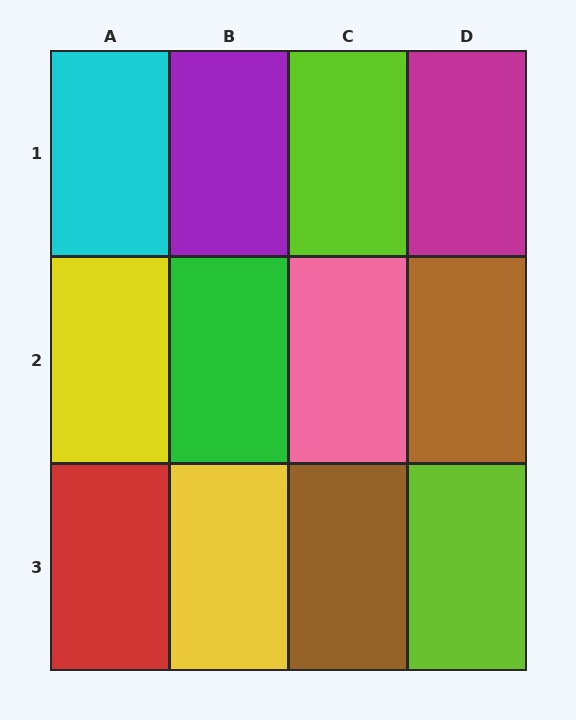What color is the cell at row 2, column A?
Yellow.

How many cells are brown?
2 cells are brown.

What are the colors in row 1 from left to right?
Cyan, purple, lime, magenta.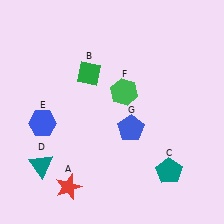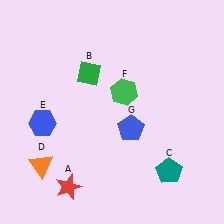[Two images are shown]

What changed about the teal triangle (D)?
In Image 1, D is teal. In Image 2, it changed to orange.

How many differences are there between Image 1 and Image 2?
There is 1 difference between the two images.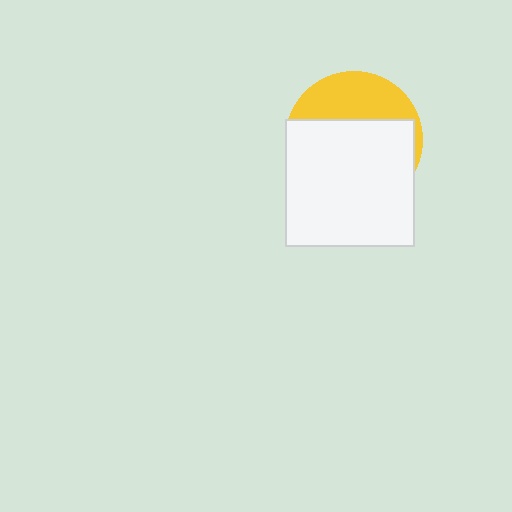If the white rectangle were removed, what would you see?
You would see the complete yellow circle.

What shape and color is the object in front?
The object in front is a white rectangle.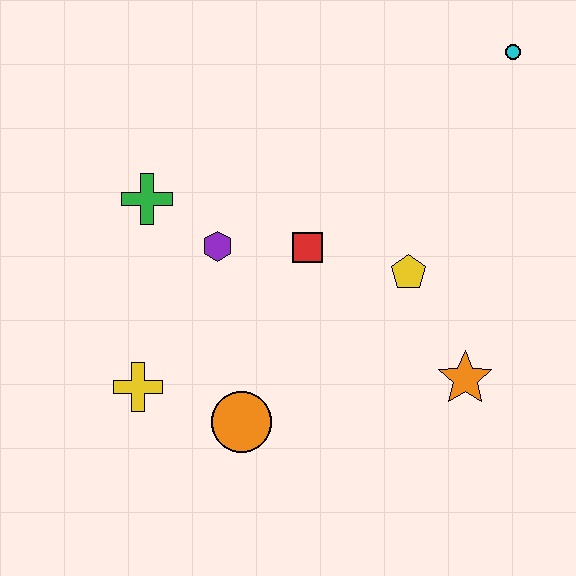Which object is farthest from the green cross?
The cyan circle is farthest from the green cross.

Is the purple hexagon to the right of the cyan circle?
No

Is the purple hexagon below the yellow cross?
No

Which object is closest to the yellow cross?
The orange circle is closest to the yellow cross.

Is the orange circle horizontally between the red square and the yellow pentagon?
No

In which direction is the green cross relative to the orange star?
The green cross is to the left of the orange star.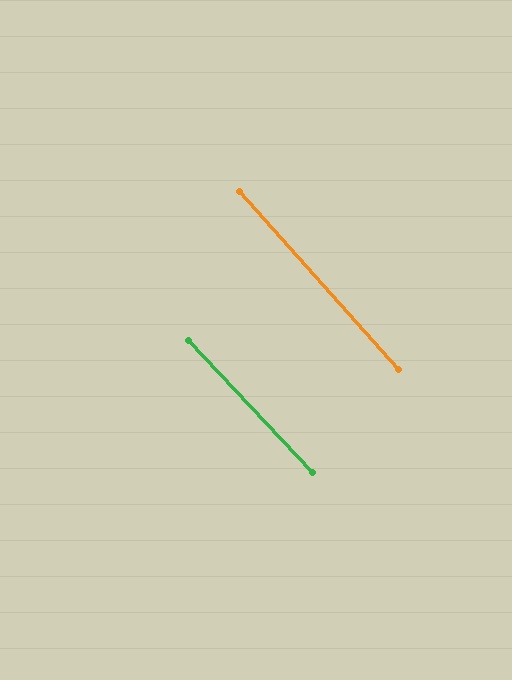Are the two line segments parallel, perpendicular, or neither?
Parallel — their directions differ by only 1.4°.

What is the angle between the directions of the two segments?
Approximately 1 degree.